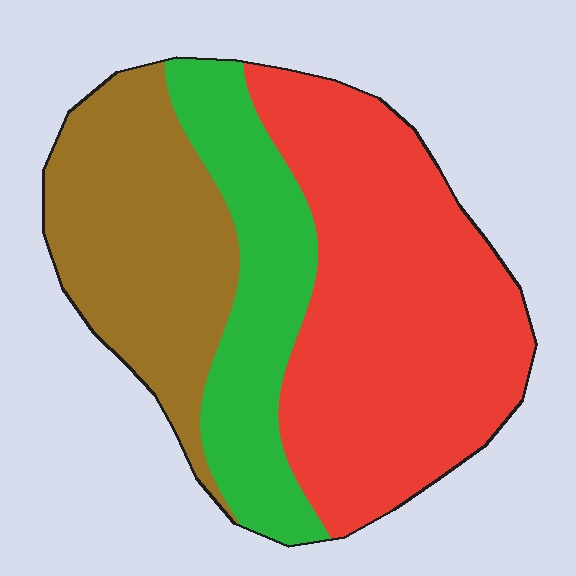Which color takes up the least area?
Green, at roughly 25%.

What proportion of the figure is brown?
Brown takes up about one quarter (1/4) of the figure.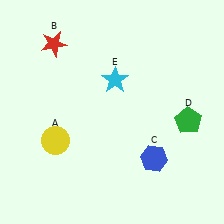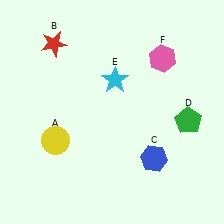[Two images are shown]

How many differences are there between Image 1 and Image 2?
There is 1 difference between the two images.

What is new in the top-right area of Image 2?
A pink hexagon (F) was added in the top-right area of Image 2.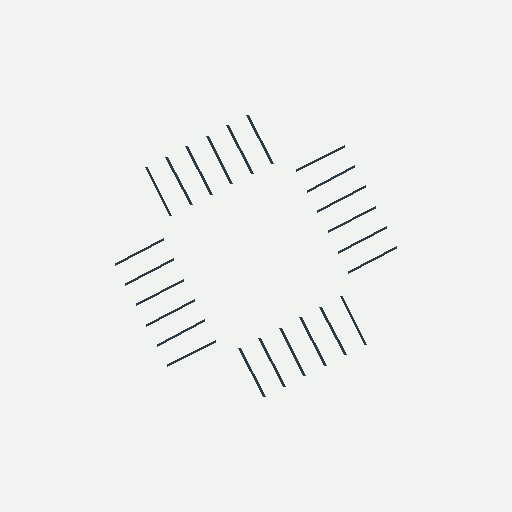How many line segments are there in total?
24 — 6 along each of the 4 edges.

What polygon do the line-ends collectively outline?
An illusory square — the line segments terminate on its edges but no continuous stroke is drawn.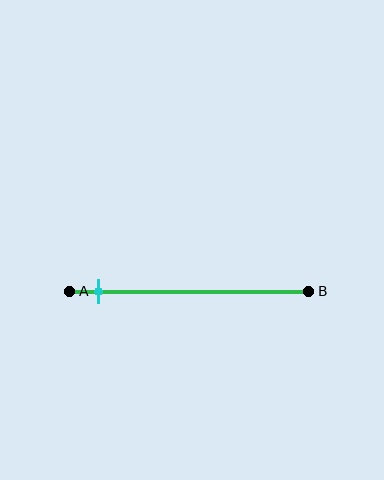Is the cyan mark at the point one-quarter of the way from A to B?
No, the mark is at about 10% from A, not at the 25% one-quarter point.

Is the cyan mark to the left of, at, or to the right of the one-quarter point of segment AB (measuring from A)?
The cyan mark is to the left of the one-quarter point of segment AB.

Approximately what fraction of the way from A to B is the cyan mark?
The cyan mark is approximately 10% of the way from A to B.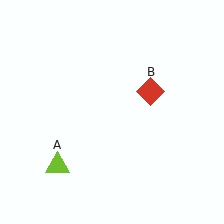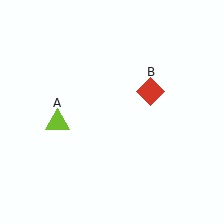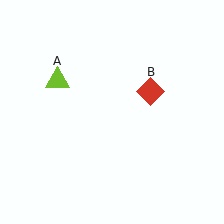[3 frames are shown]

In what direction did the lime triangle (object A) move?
The lime triangle (object A) moved up.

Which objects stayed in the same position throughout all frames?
Red diamond (object B) remained stationary.